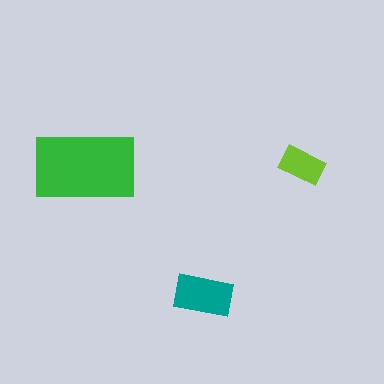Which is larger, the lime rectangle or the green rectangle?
The green one.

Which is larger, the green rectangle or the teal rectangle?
The green one.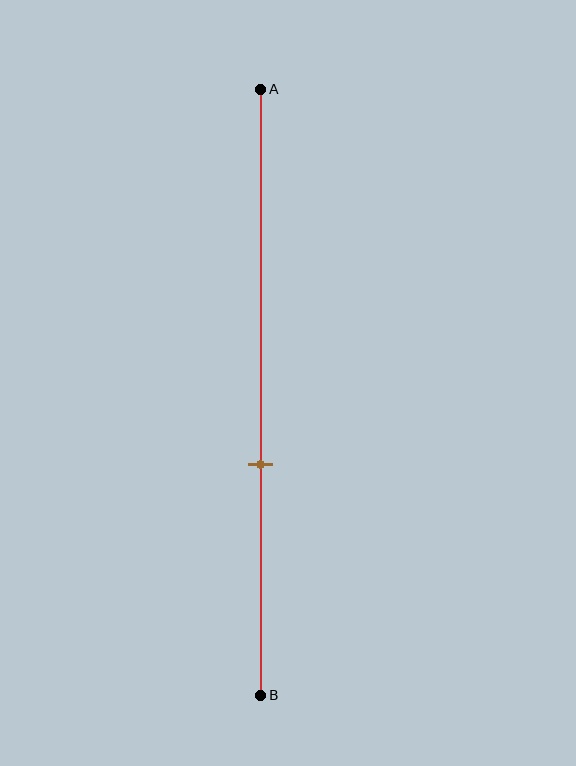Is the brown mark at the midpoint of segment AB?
No, the mark is at about 60% from A, not at the 50% midpoint.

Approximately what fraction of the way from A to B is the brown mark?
The brown mark is approximately 60% of the way from A to B.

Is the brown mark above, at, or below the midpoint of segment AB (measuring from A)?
The brown mark is below the midpoint of segment AB.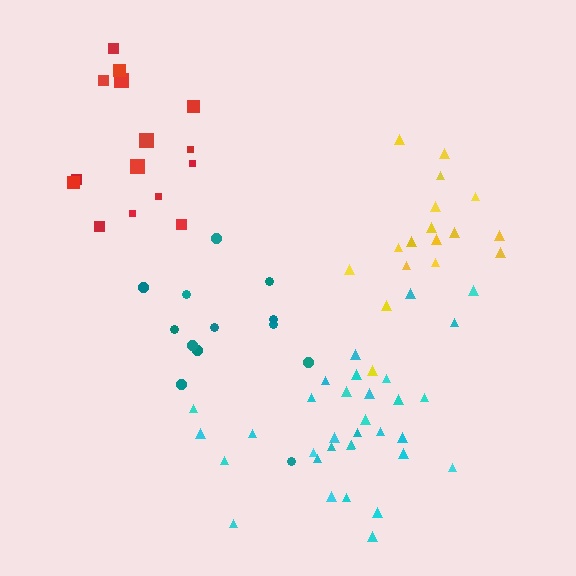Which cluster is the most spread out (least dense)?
Teal.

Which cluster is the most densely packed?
Yellow.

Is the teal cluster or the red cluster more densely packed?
Red.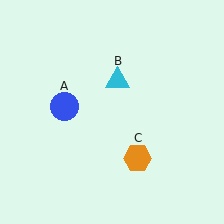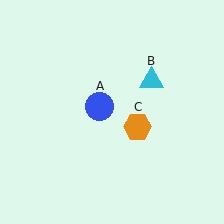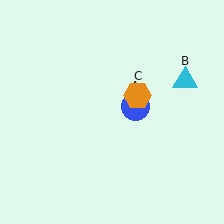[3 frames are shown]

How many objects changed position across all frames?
3 objects changed position: blue circle (object A), cyan triangle (object B), orange hexagon (object C).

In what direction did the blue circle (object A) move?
The blue circle (object A) moved right.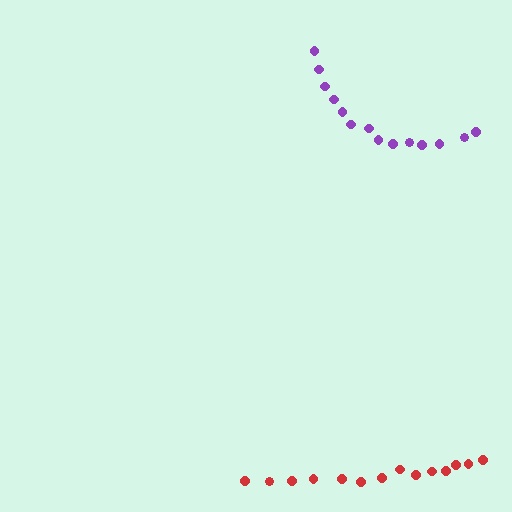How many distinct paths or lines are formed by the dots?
There are 2 distinct paths.